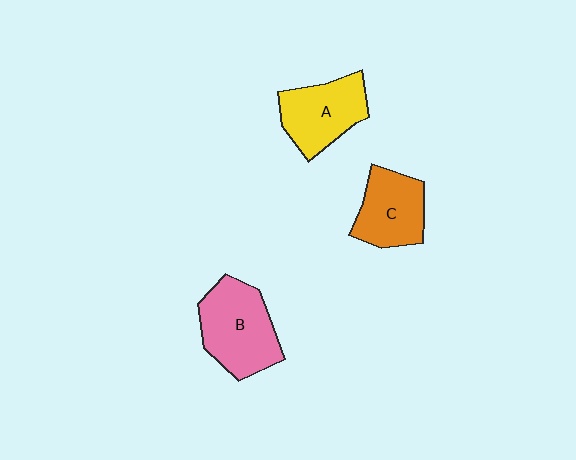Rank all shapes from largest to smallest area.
From largest to smallest: B (pink), A (yellow), C (orange).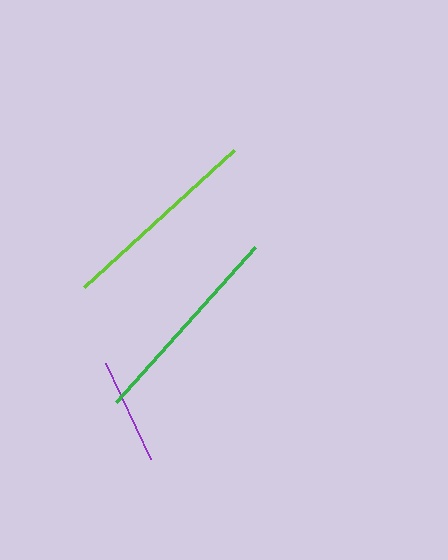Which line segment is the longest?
The green line is the longest at approximately 208 pixels.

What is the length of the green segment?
The green segment is approximately 208 pixels long.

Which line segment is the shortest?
The purple line is the shortest at approximately 106 pixels.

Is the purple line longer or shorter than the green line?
The green line is longer than the purple line.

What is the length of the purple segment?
The purple segment is approximately 106 pixels long.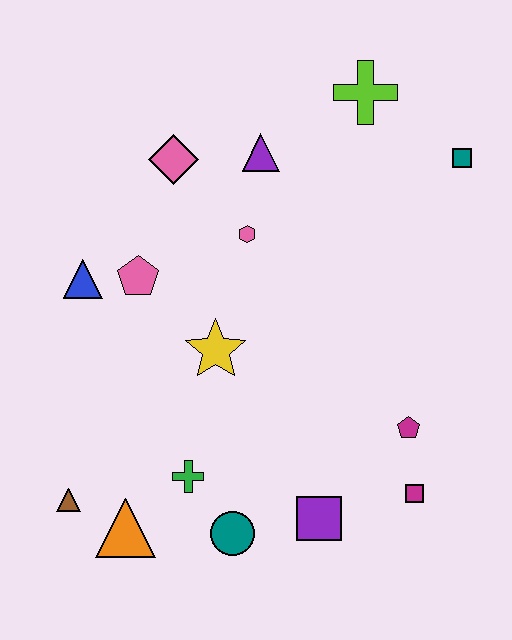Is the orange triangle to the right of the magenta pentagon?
No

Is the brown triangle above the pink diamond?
No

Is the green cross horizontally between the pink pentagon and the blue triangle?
No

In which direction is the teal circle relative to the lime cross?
The teal circle is below the lime cross.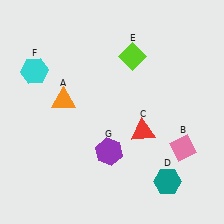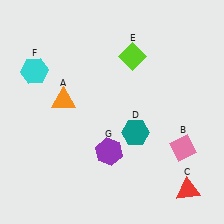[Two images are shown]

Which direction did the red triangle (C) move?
The red triangle (C) moved down.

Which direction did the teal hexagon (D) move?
The teal hexagon (D) moved up.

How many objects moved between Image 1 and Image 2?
2 objects moved between the two images.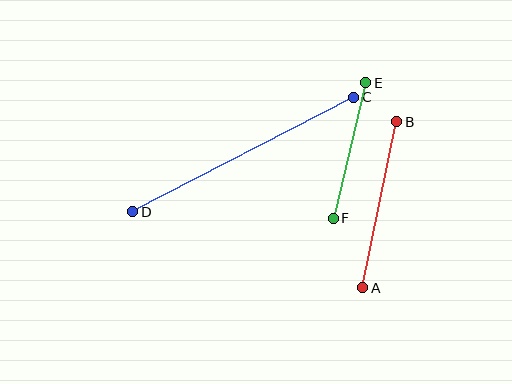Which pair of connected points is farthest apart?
Points C and D are farthest apart.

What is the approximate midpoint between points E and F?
The midpoint is at approximately (349, 151) pixels.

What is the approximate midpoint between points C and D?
The midpoint is at approximately (243, 154) pixels.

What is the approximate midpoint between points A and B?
The midpoint is at approximately (380, 205) pixels.